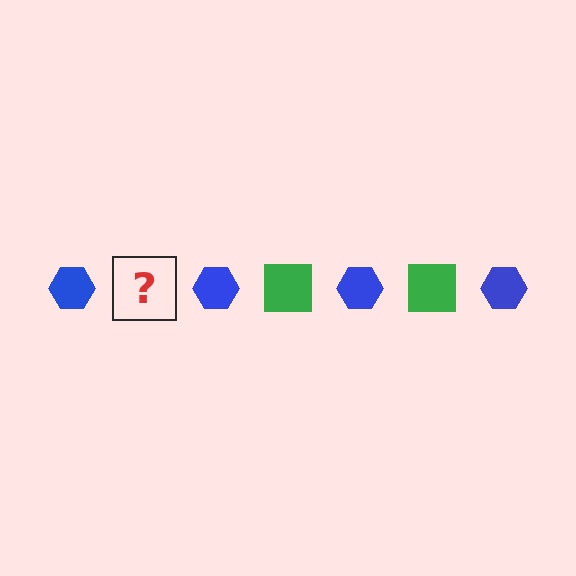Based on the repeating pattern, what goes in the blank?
The blank should be a green square.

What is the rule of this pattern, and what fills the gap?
The rule is that the pattern alternates between blue hexagon and green square. The gap should be filled with a green square.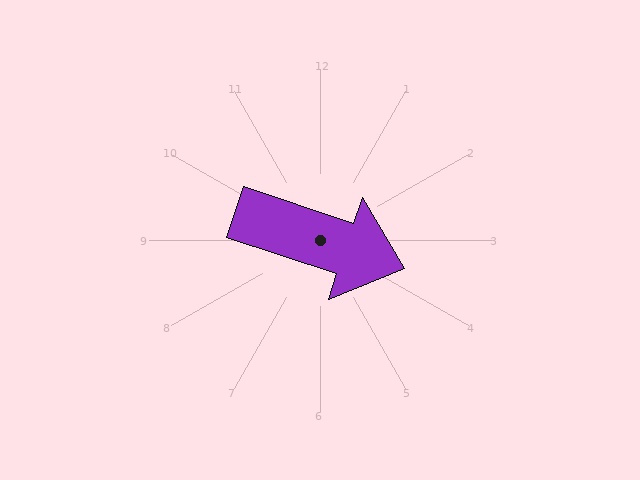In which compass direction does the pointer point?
East.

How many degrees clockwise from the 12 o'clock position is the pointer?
Approximately 108 degrees.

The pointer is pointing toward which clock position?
Roughly 4 o'clock.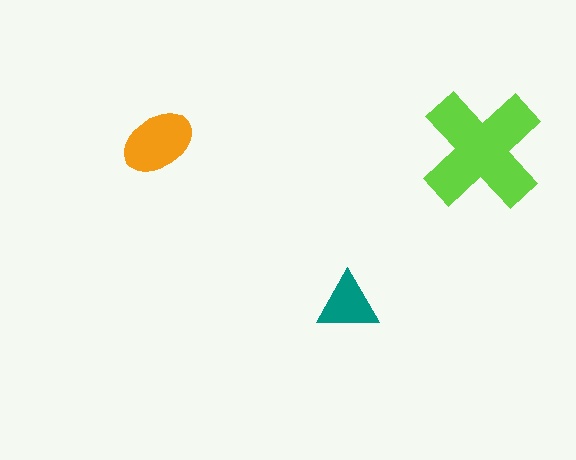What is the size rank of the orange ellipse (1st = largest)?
2nd.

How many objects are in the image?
There are 3 objects in the image.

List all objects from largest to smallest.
The lime cross, the orange ellipse, the teal triangle.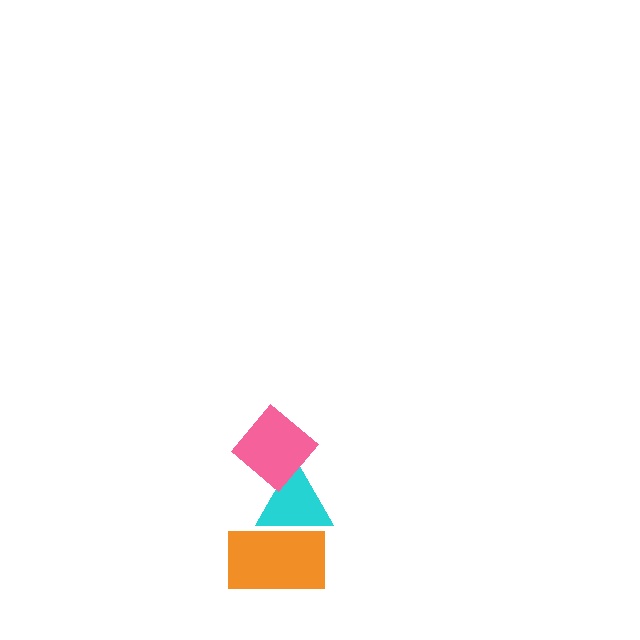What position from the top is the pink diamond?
The pink diamond is 1st from the top.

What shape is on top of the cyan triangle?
The pink diamond is on top of the cyan triangle.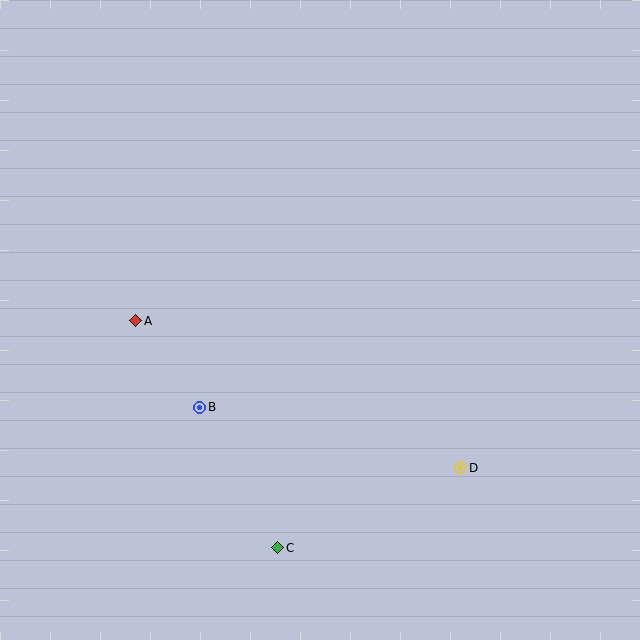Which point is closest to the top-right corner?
Point D is closest to the top-right corner.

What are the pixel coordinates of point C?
Point C is at (278, 548).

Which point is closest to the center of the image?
Point B at (200, 407) is closest to the center.